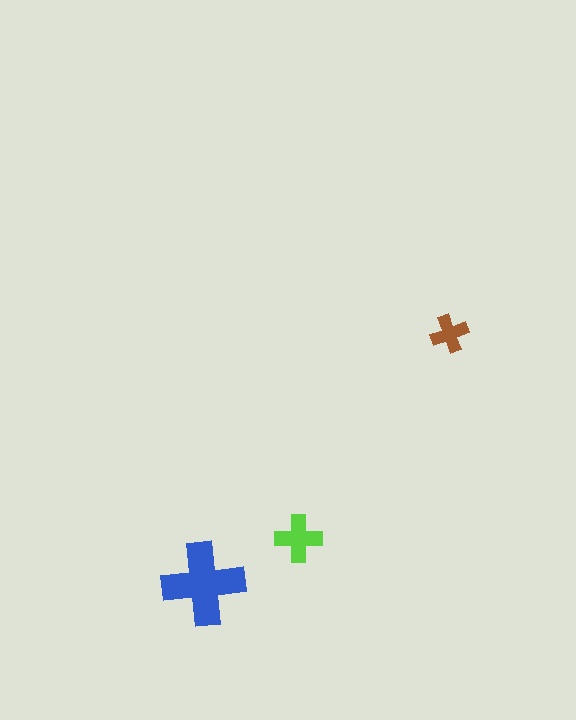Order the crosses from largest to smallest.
the blue one, the lime one, the brown one.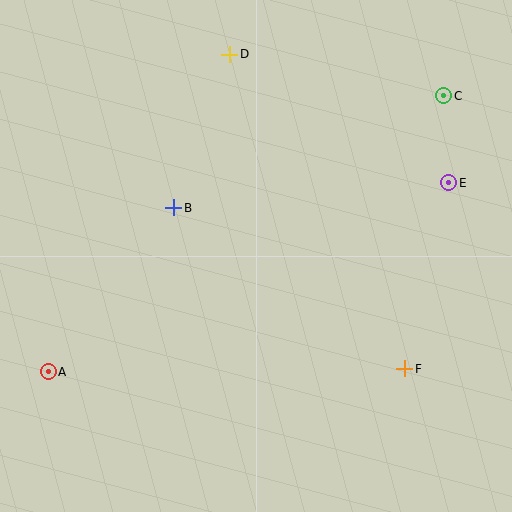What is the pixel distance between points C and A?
The distance between C and A is 483 pixels.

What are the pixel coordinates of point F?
Point F is at (405, 369).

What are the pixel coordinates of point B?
Point B is at (174, 208).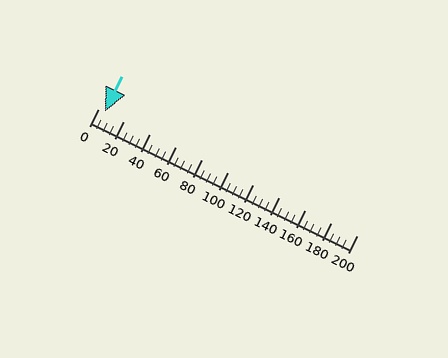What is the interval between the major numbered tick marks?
The major tick marks are spaced 20 units apart.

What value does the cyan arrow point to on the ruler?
The cyan arrow points to approximately 5.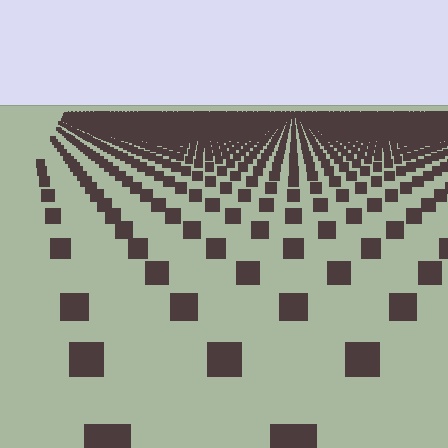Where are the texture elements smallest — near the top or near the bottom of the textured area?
Near the top.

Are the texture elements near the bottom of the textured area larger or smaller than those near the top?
Larger. Near the bottom, elements are closer to the viewer and appear at a bigger on-screen size.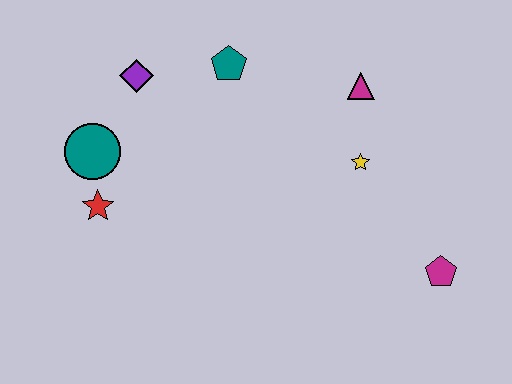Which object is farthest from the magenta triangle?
The red star is farthest from the magenta triangle.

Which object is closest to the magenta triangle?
The yellow star is closest to the magenta triangle.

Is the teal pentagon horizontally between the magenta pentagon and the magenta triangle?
No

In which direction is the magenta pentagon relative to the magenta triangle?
The magenta pentagon is below the magenta triangle.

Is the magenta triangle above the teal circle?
Yes